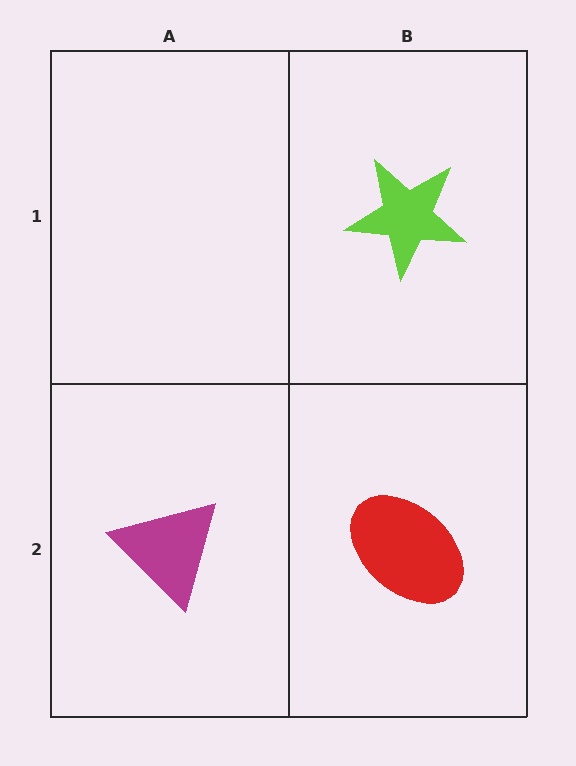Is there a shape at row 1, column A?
No, that cell is empty.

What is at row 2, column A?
A magenta triangle.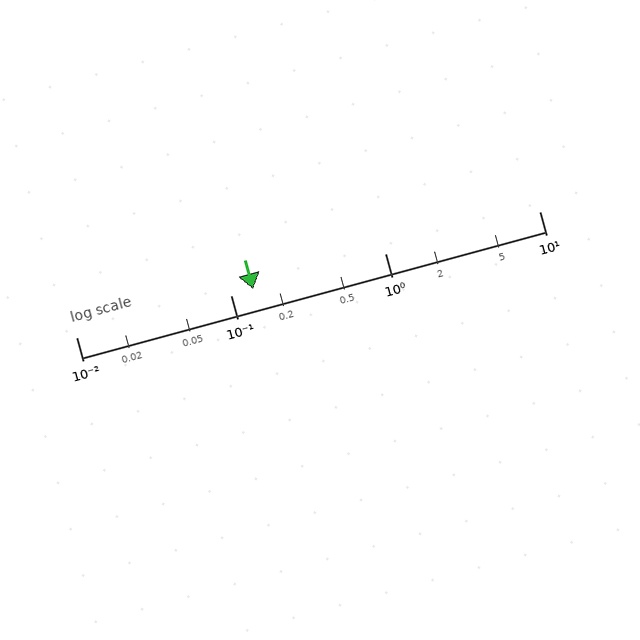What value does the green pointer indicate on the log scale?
The pointer indicates approximately 0.14.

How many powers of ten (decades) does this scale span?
The scale spans 3 decades, from 0.01 to 10.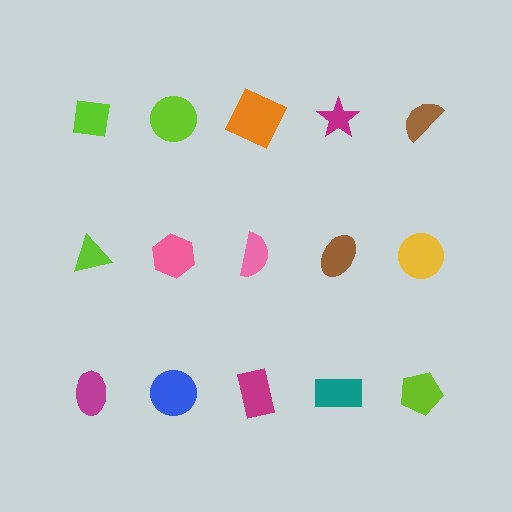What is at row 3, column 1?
A magenta ellipse.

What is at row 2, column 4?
A brown ellipse.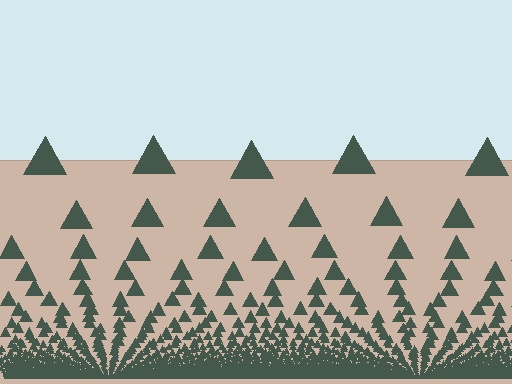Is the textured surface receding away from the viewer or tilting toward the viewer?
The surface appears to tilt toward the viewer. Texture elements get larger and sparser toward the top.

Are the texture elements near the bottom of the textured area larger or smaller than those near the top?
Smaller. The gradient is inverted — elements near the bottom are smaller and denser.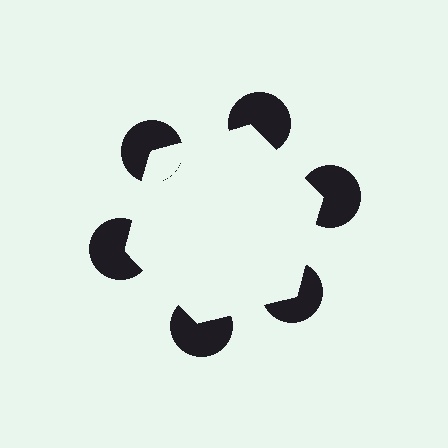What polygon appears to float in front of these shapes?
An illusory hexagon — its edges are inferred from the aligned wedge cuts in the pac-man discs, not physically drawn.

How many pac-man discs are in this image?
There are 6 — one at each vertex of the illusory hexagon.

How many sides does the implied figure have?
6 sides.